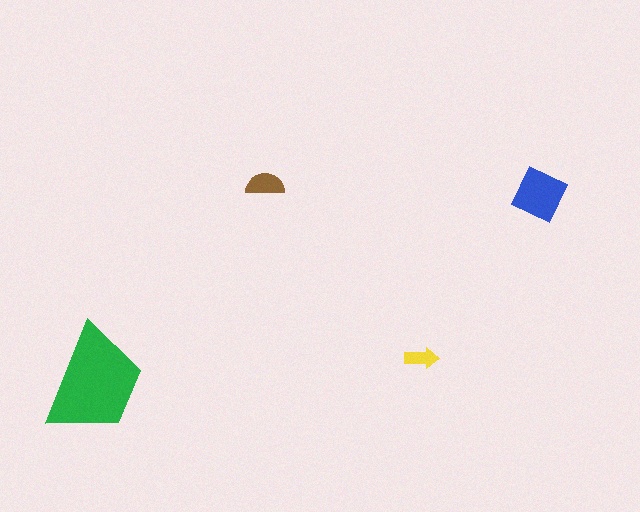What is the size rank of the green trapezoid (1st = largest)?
1st.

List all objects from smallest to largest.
The yellow arrow, the brown semicircle, the blue diamond, the green trapezoid.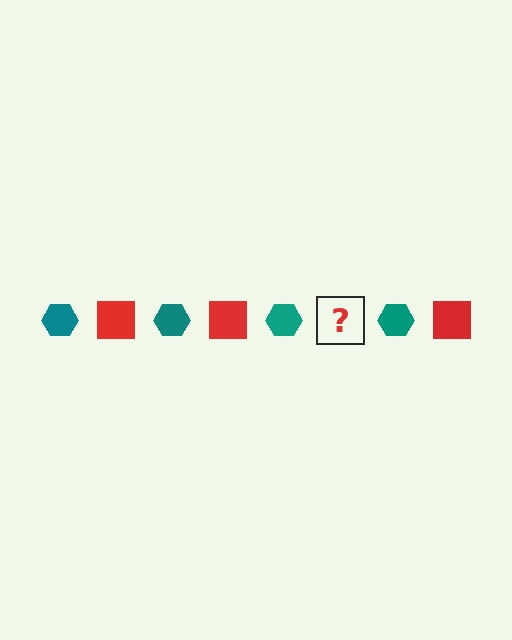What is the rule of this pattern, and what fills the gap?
The rule is that the pattern alternates between teal hexagon and red square. The gap should be filled with a red square.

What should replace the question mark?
The question mark should be replaced with a red square.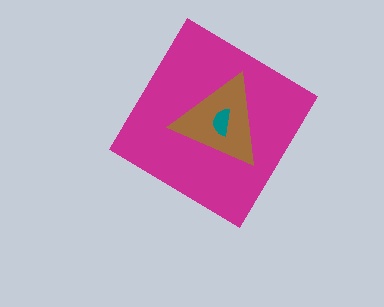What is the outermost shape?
The magenta diamond.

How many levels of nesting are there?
3.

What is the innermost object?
The teal semicircle.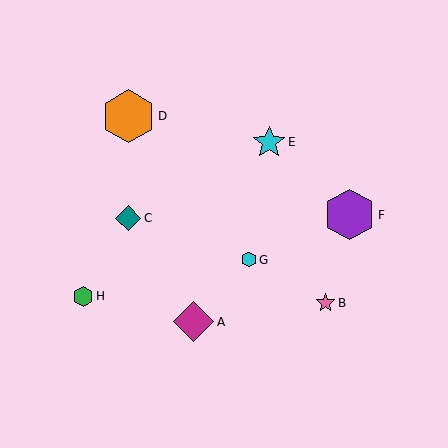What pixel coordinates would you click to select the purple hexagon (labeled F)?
Click at (349, 215) to select the purple hexagon F.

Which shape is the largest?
The orange hexagon (labeled D) is the largest.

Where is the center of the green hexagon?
The center of the green hexagon is at (83, 296).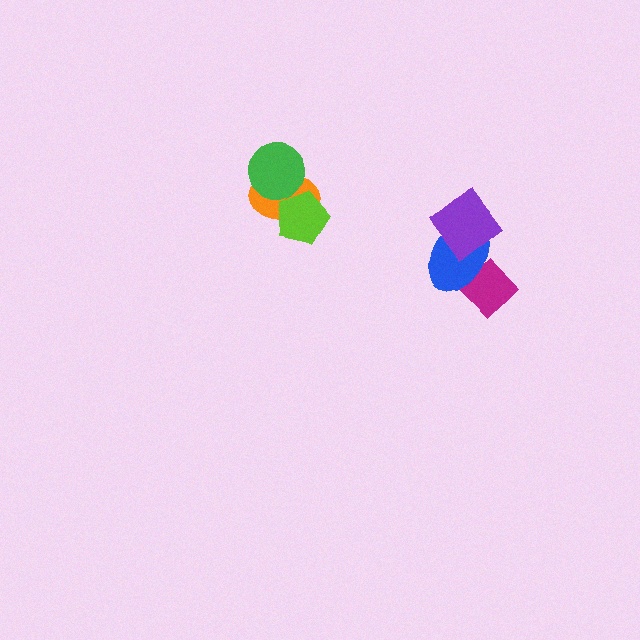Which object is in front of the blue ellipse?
The purple diamond is in front of the blue ellipse.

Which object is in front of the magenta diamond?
The blue ellipse is in front of the magenta diamond.